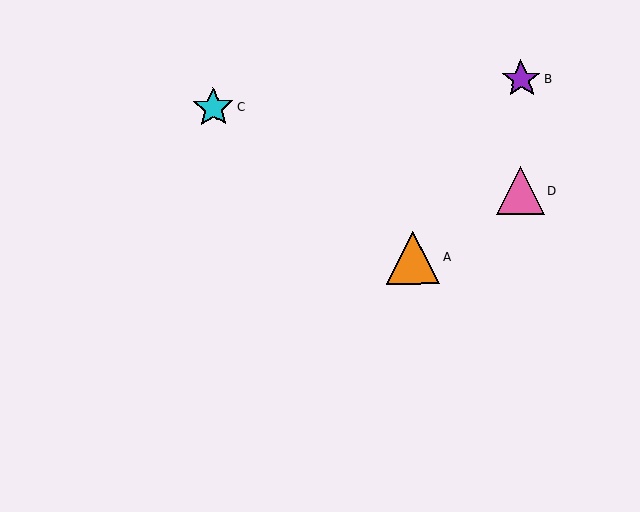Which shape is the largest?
The orange triangle (labeled A) is the largest.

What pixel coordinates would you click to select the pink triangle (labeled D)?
Click at (520, 191) to select the pink triangle D.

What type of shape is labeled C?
Shape C is a cyan star.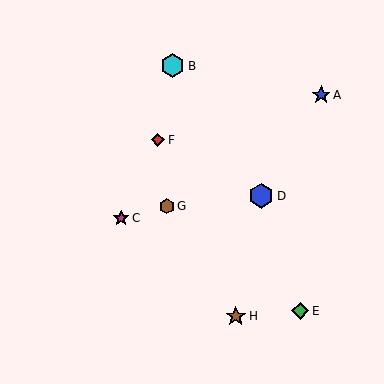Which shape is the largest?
The blue hexagon (labeled D) is the largest.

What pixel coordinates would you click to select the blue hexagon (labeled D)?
Click at (261, 196) to select the blue hexagon D.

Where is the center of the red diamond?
The center of the red diamond is at (158, 140).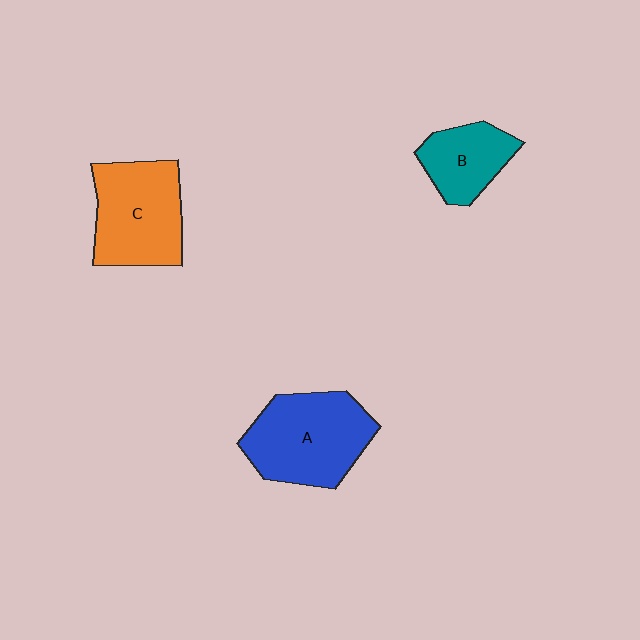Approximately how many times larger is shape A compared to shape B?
Approximately 1.7 times.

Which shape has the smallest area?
Shape B (teal).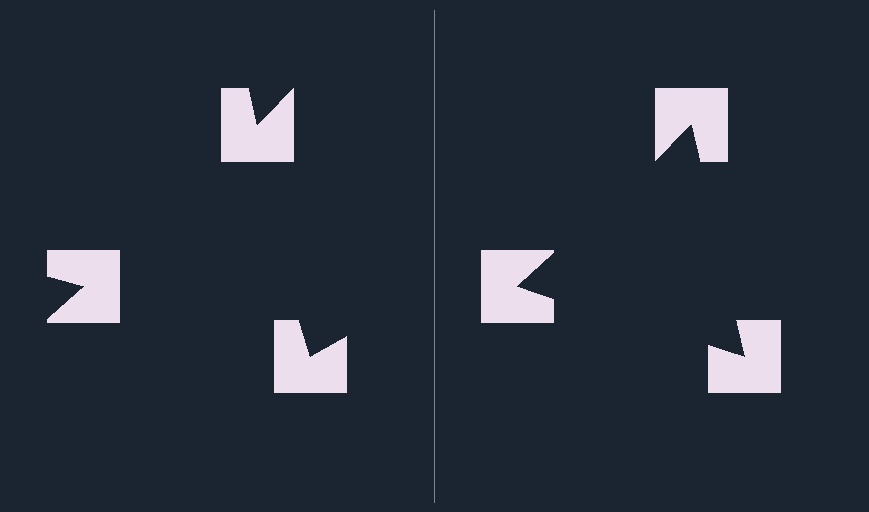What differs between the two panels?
The notched squares are positioned identically on both sides; only the wedge orientations differ. On the right they align to a triangle; on the left they are misaligned.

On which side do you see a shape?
An illusory triangle appears on the right side. On the left side the wedge cuts are rotated, so no coherent shape forms.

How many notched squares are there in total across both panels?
6 — 3 on each side.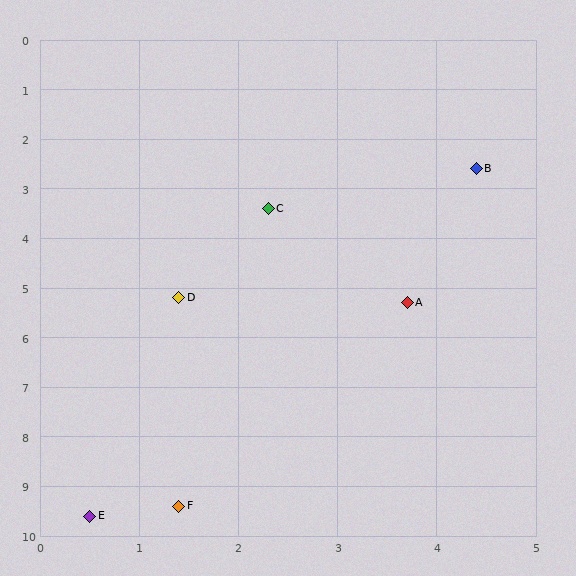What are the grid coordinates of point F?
Point F is at approximately (1.4, 9.4).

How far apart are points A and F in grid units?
Points A and F are about 4.7 grid units apart.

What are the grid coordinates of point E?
Point E is at approximately (0.5, 9.6).